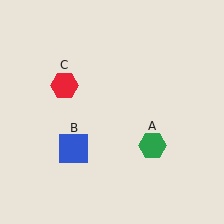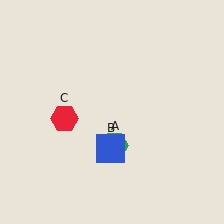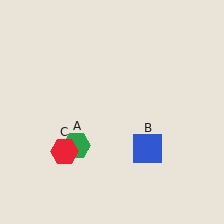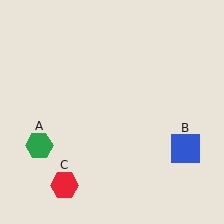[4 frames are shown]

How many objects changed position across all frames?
3 objects changed position: green hexagon (object A), blue square (object B), red hexagon (object C).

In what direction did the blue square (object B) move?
The blue square (object B) moved right.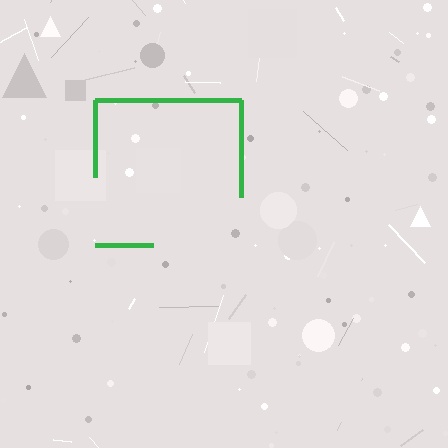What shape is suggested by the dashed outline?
The dashed outline suggests a square.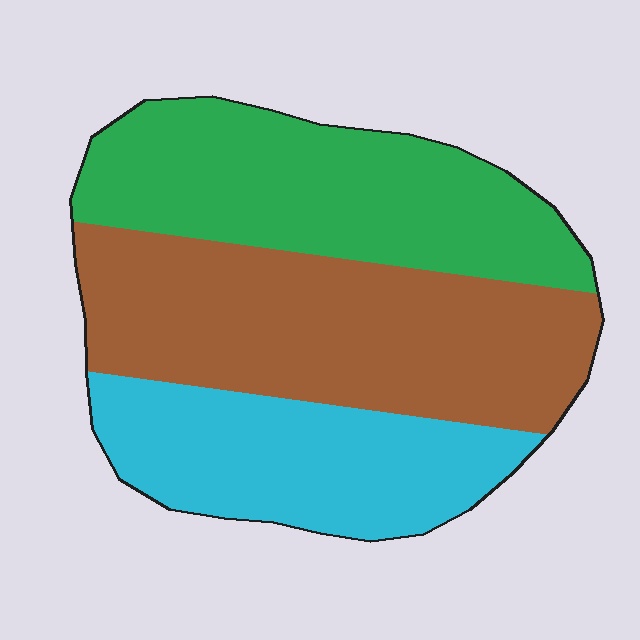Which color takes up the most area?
Brown, at roughly 40%.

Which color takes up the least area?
Cyan, at roughly 25%.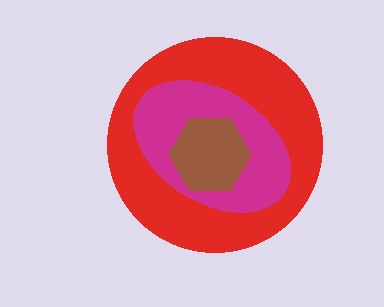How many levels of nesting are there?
3.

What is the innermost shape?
The brown hexagon.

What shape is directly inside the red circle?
The magenta ellipse.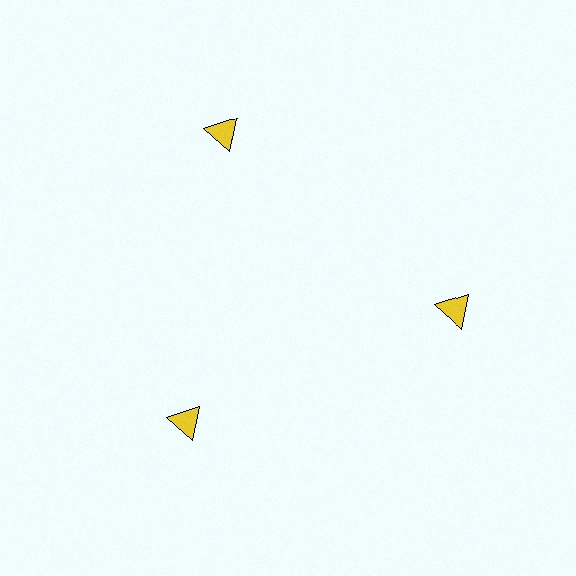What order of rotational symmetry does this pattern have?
This pattern has 3-fold rotational symmetry.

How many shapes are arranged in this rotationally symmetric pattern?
There are 3 shapes, arranged in 3 groups of 1.